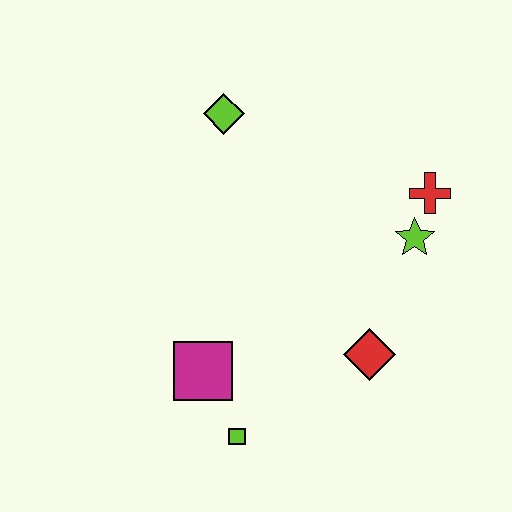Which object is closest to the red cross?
The lime star is closest to the red cross.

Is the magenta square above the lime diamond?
No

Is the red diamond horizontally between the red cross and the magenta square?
Yes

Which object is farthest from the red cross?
The lime square is farthest from the red cross.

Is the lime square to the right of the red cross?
No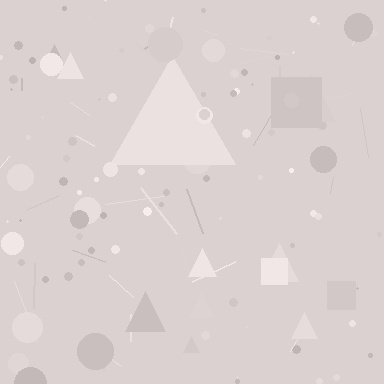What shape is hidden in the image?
A triangle is hidden in the image.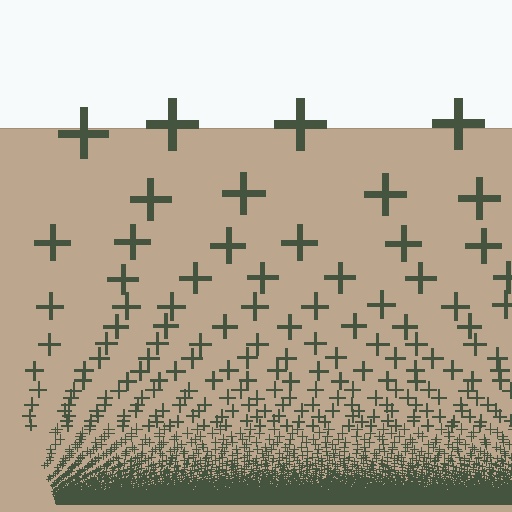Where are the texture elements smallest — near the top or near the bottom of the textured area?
Near the bottom.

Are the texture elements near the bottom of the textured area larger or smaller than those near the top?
Smaller. The gradient is inverted — elements near the bottom are smaller and denser.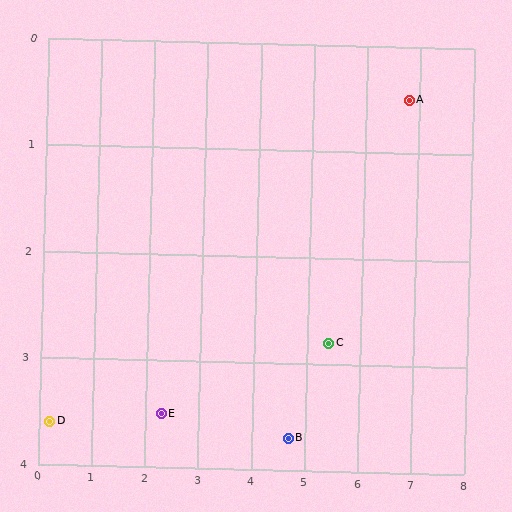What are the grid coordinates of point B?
Point B is at approximately (4.7, 3.7).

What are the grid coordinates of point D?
Point D is at approximately (0.2, 3.6).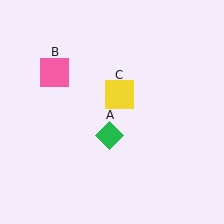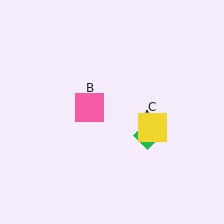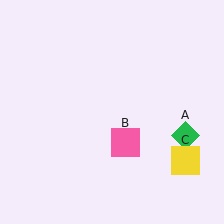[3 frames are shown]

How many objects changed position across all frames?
3 objects changed position: green diamond (object A), pink square (object B), yellow square (object C).